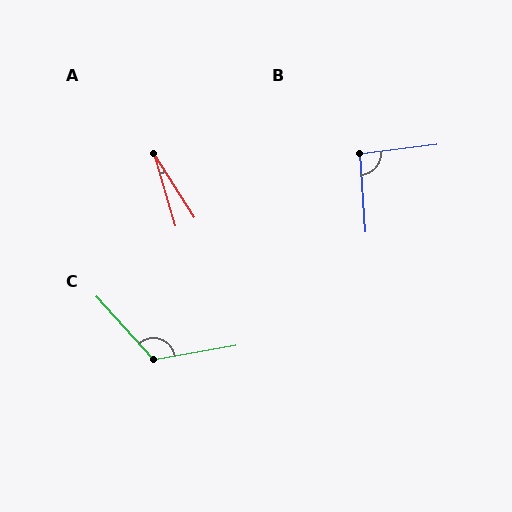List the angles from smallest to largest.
A (17°), B (93°), C (122°).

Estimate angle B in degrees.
Approximately 93 degrees.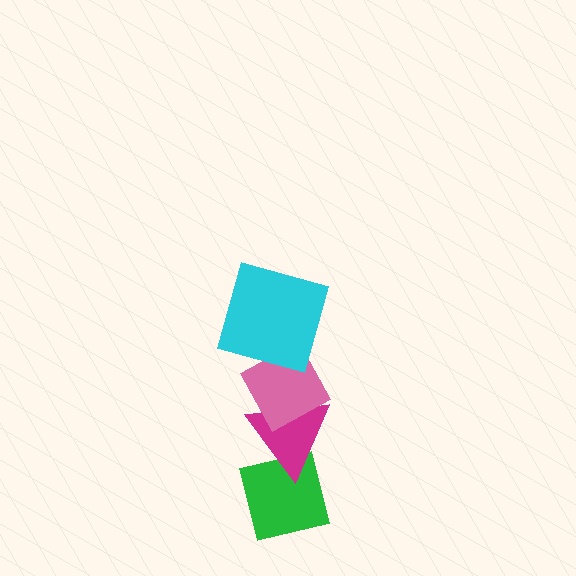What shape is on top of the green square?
The magenta triangle is on top of the green square.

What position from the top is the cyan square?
The cyan square is 1st from the top.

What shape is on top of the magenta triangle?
The pink diamond is on top of the magenta triangle.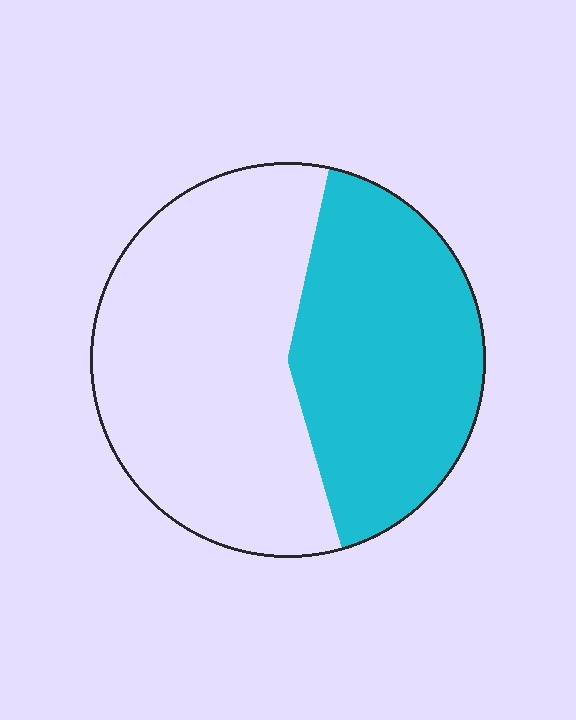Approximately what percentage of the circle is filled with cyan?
Approximately 40%.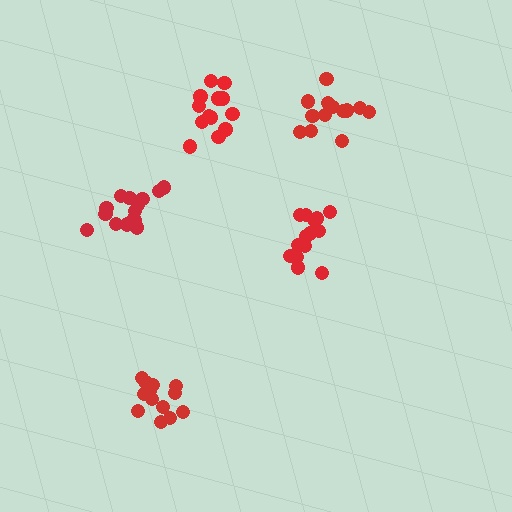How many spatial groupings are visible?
There are 5 spatial groupings.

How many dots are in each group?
Group 1: 15 dots, Group 2: 14 dots, Group 3: 13 dots, Group 4: 13 dots, Group 5: 13 dots (68 total).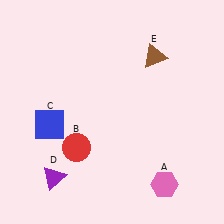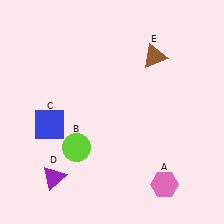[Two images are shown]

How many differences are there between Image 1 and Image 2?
There is 1 difference between the two images.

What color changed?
The circle (B) changed from red in Image 1 to lime in Image 2.